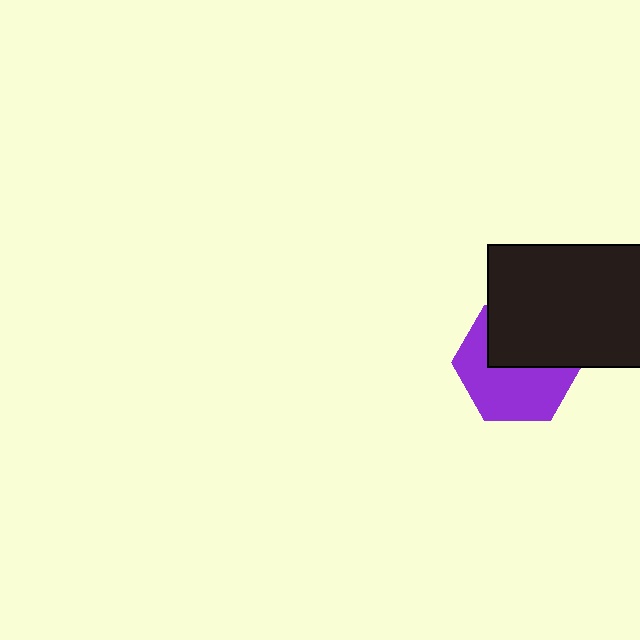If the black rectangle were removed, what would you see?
You would see the complete purple hexagon.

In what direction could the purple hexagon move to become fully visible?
The purple hexagon could move down. That would shift it out from behind the black rectangle entirely.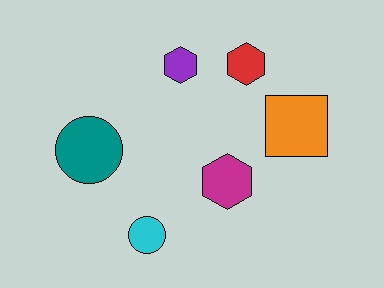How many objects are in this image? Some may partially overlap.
There are 6 objects.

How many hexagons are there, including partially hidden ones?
There are 3 hexagons.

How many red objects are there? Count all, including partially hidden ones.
There is 1 red object.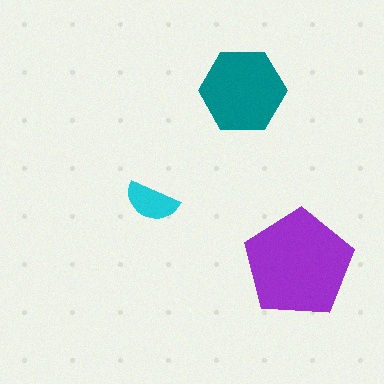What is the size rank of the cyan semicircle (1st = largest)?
3rd.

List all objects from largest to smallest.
The purple pentagon, the teal hexagon, the cyan semicircle.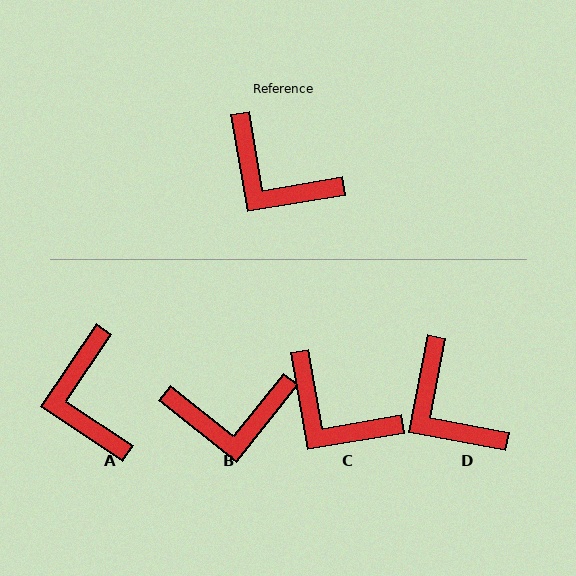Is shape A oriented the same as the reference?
No, it is off by about 44 degrees.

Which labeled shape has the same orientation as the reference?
C.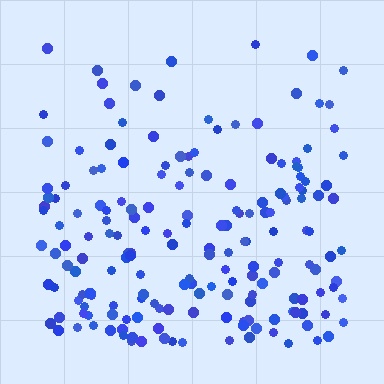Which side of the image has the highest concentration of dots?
The bottom.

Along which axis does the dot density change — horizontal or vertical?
Vertical.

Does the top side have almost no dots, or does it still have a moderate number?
Still a moderate number, just noticeably fewer than the bottom.